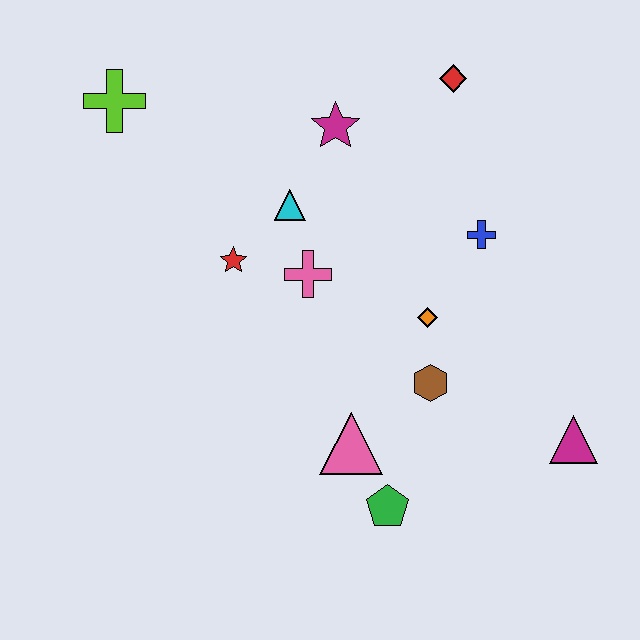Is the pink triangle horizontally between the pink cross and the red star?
No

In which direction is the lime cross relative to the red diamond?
The lime cross is to the left of the red diamond.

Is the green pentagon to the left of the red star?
No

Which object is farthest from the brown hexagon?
The lime cross is farthest from the brown hexagon.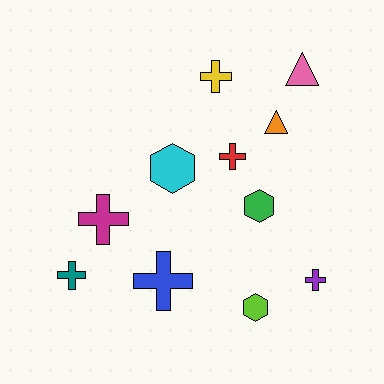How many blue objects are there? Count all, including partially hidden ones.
There is 1 blue object.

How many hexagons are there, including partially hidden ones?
There are 3 hexagons.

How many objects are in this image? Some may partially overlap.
There are 11 objects.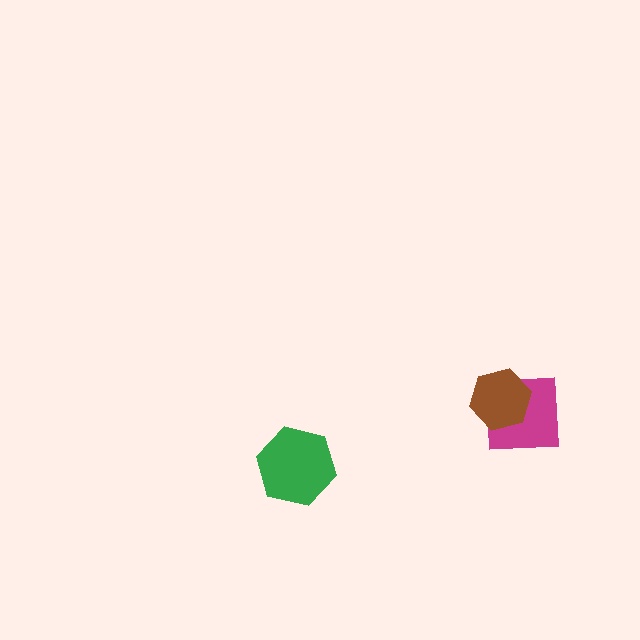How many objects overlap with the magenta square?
1 object overlaps with the magenta square.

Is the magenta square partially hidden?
Yes, it is partially covered by another shape.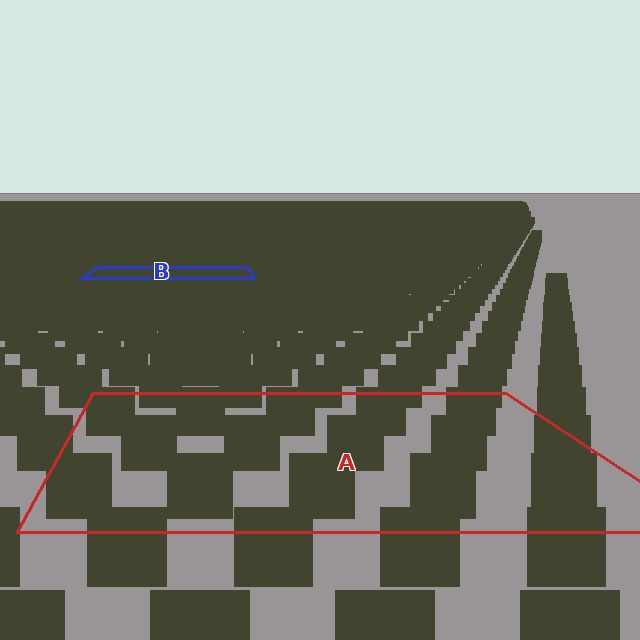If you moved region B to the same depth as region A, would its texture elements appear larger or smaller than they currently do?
They would appear larger. At a closer depth, the same texture elements are projected at a bigger on-screen size.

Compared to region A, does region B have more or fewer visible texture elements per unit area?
Region B has more texture elements per unit area — they are packed more densely because it is farther away.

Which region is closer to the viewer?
Region A is closer. The texture elements there are larger and more spread out.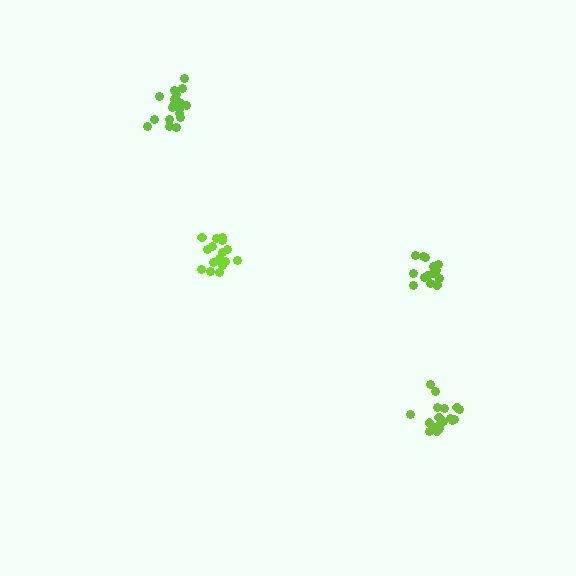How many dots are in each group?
Group 1: 14 dots, Group 2: 18 dots, Group 3: 17 dots, Group 4: 19 dots (68 total).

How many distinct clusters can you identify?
There are 4 distinct clusters.